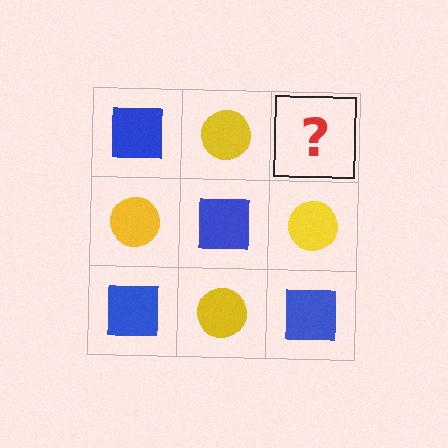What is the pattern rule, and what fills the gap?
The rule is that it alternates blue square and yellow circle in a checkerboard pattern. The gap should be filled with a blue square.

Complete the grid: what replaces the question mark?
The question mark should be replaced with a blue square.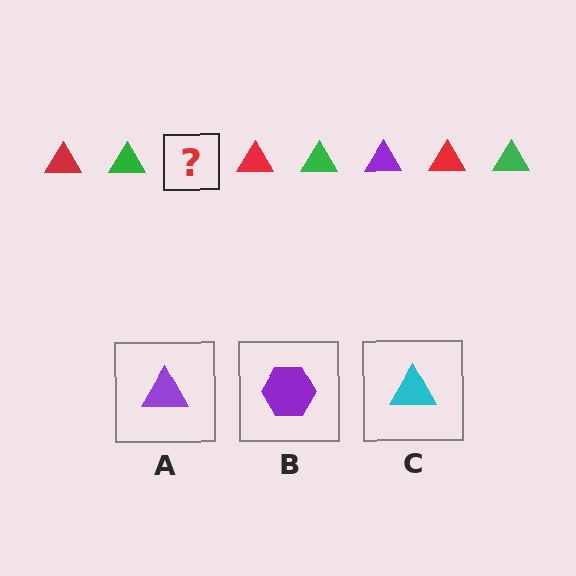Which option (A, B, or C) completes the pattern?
A.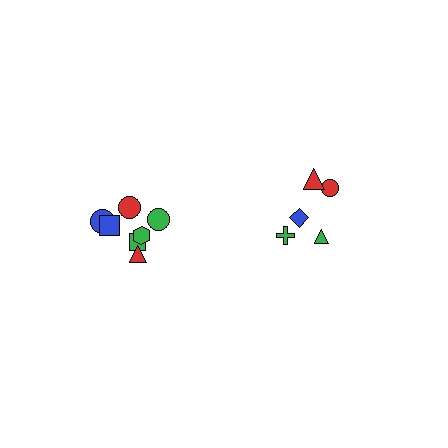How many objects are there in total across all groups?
There are 12 objects.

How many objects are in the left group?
There are 7 objects.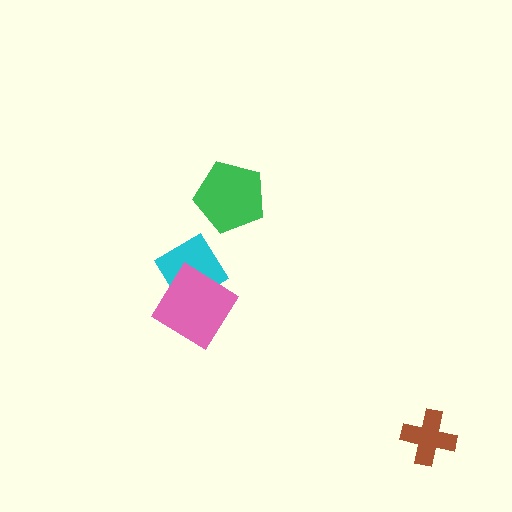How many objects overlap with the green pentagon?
0 objects overlap with the green pentagon.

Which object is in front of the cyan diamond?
The pink diamond is in front of the cyan diamond.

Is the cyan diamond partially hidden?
Yes, it is partially covered by another shape.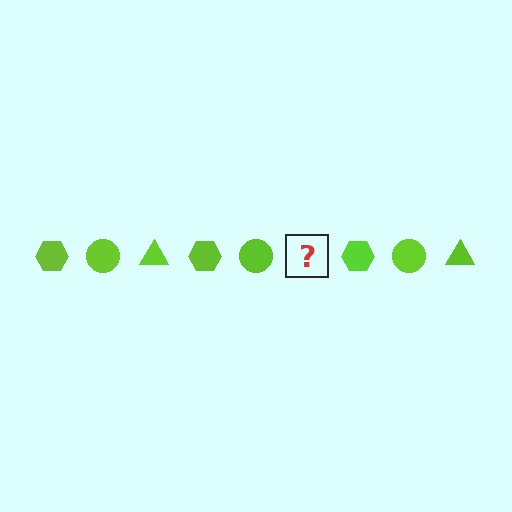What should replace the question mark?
The question mark should be replaced with a lime triangle.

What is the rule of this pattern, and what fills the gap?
The rule is that the pattern cycles through hexagon, circle, triangle shapes in lime. The gap should be filled with a lime triangle.